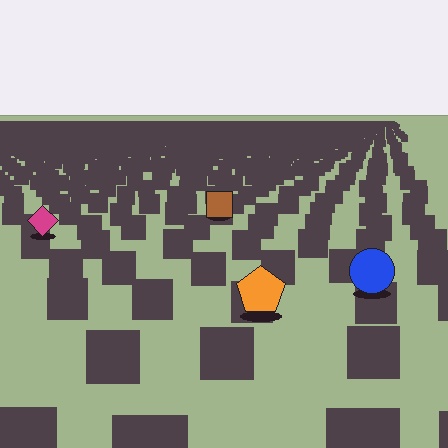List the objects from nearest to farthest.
From nearest to farthest: the orange pentagon, the blue circle, the magenta diamond, the brown square.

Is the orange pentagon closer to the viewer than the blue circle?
Yes. The orange pentagon is closer — you can tell from the texture gradient: the ground texture is coarser near it.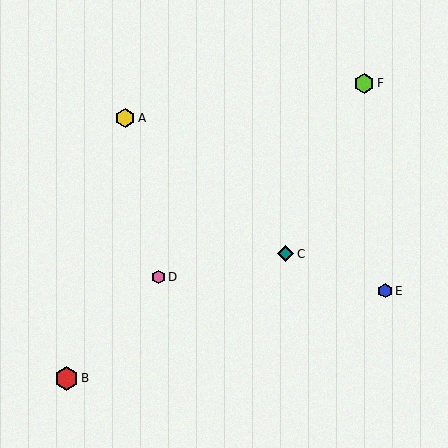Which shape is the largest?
The red hexagon (labeled B) is the largest.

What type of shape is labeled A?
Shape A is a yellow hexagon.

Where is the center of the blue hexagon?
The center of the blue hexagon is at (385, 291).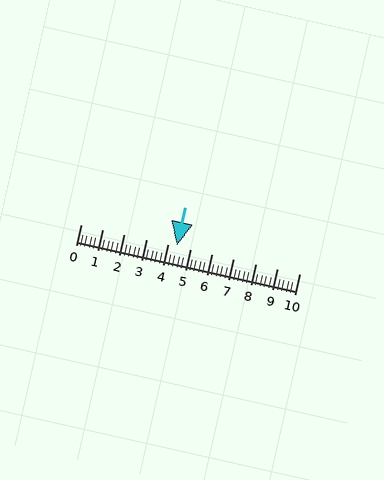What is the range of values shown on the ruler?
The ruler shows values from 0 to 10.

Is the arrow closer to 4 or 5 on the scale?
The arrow is closer to 4.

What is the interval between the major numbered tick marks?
The major tick marks are spaced 1 units apart.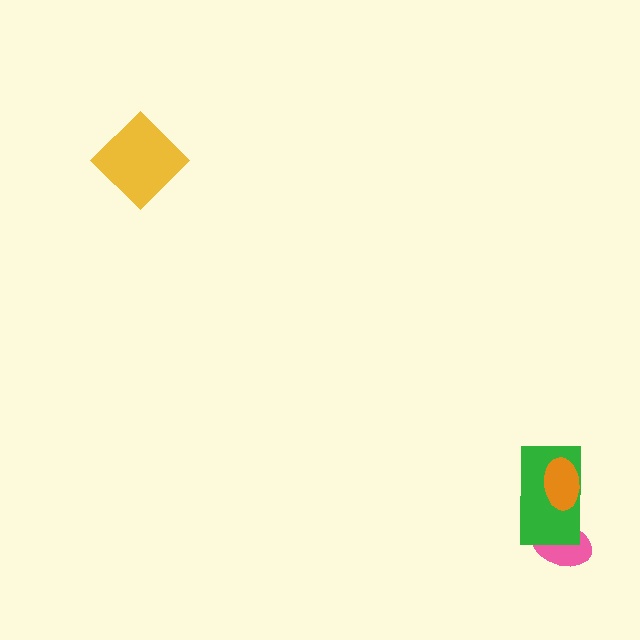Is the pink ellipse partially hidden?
Yes, it is partially covered by another shape.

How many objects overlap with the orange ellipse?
1 object overlaps with the orange ellipse.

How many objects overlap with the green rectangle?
2 objects overlap with the green rectangle.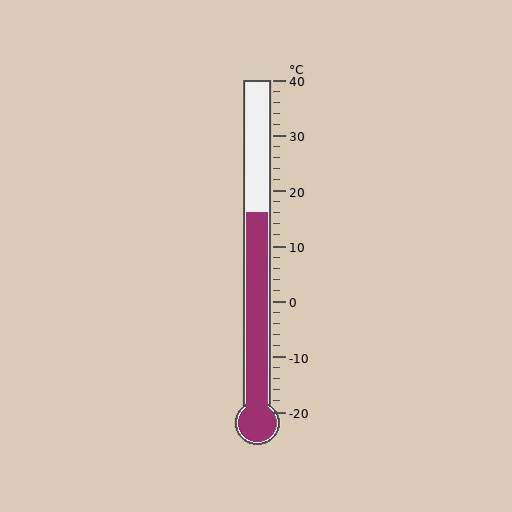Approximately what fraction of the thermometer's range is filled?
The thermometer is filled to approximately 60% of its range.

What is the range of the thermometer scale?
The thermometer scale ranges from -20°C to 40°C.